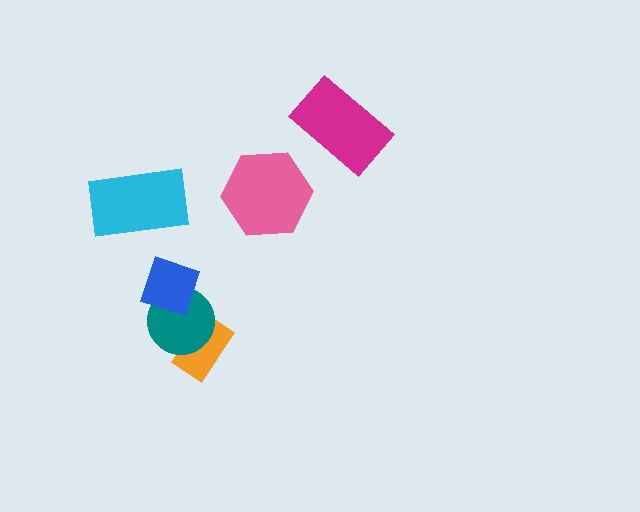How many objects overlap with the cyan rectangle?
0 objects overlap with the cyan rectangle.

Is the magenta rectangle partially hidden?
No, no other shape covers it.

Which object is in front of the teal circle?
The blue diamond is in front of the teal circle.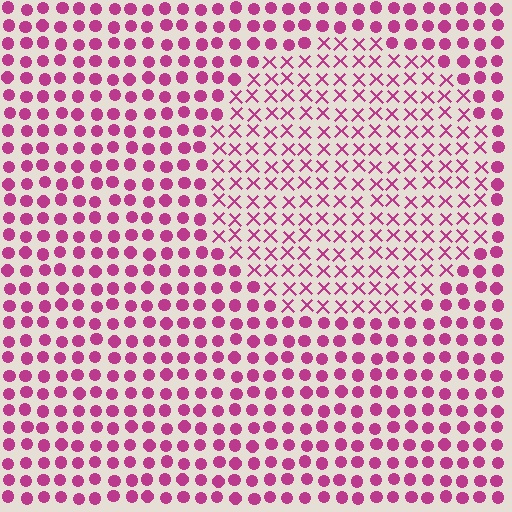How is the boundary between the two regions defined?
The boundary is defined by a change in element shape: X marks inside vs. circles outside. All elements share the same color and spacing.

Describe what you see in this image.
The image is filled with small magenta elements arranged in a uniform grid. A circle-shaped region contains X marks, while the surrounding area contains circles. The boundary is defined purely by the change in element shape.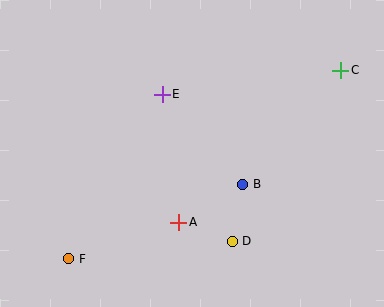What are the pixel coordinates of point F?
Point F is at (69, 259).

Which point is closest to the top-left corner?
Point E is closest to the top-left corner.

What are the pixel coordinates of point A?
Point A is at (179, 222).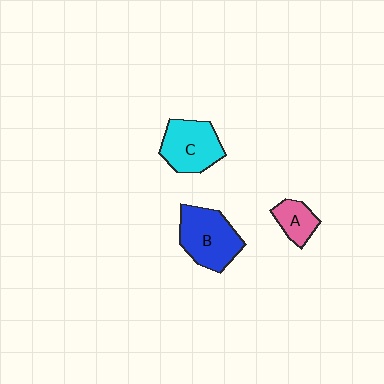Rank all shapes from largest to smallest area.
From largest to smallest: B (blue), C (cyan), A (pink).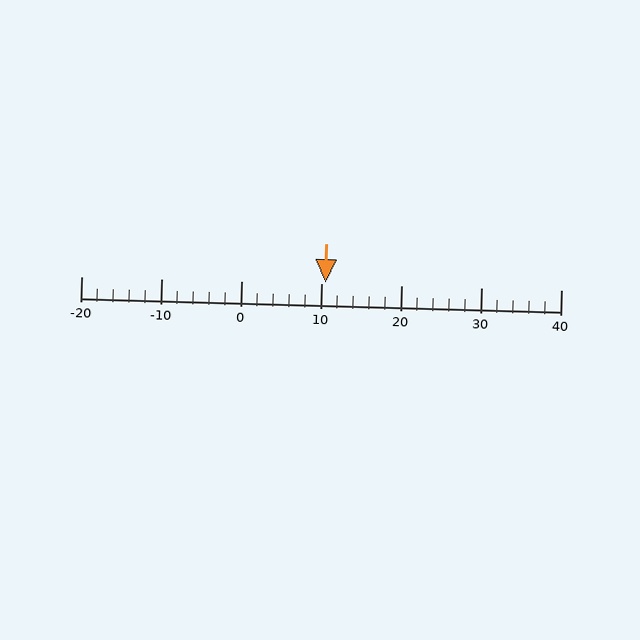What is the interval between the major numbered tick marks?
The major tick marks are spaced 10 units apart.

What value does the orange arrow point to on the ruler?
The orange arrow points to approximately 10.